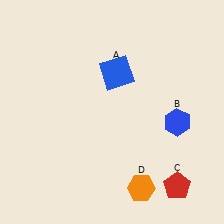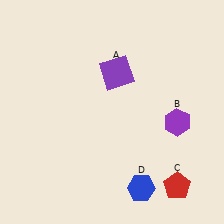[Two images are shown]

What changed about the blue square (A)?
In Image 1, A is blue. In Image 2, it changed to purple.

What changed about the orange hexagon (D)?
In Image 1, D is orange. In Image 2, it changed to blue.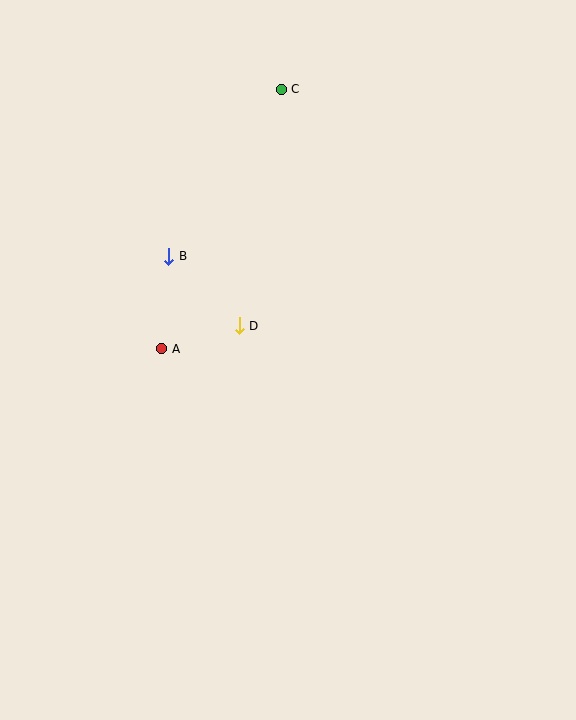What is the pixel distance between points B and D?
The distance between B and D is 99 pixels.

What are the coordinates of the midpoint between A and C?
The midpoint between A and C is at (221, 219).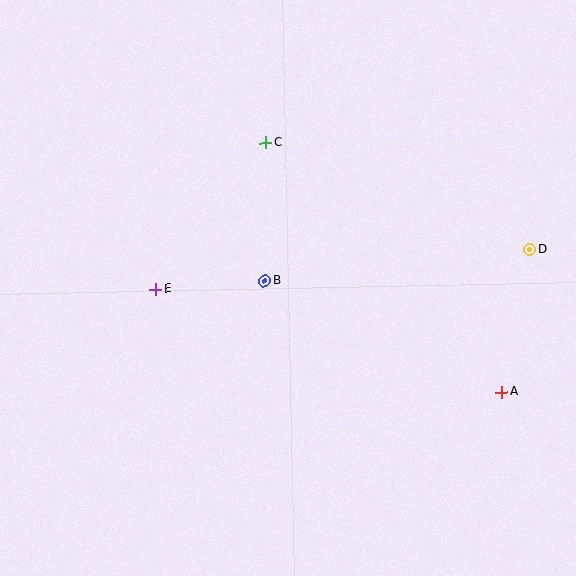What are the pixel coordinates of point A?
Point A is at (502, 392).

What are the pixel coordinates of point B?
Point B is at (265, 281).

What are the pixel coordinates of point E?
Point E is at (156, 289).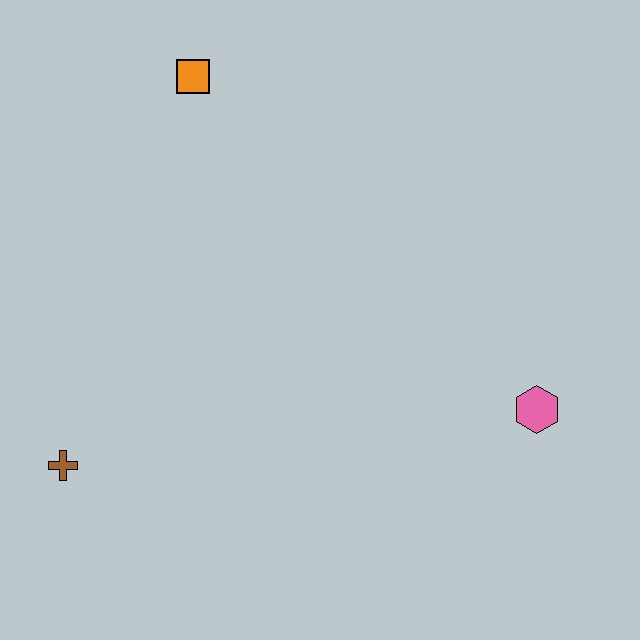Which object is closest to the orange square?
The brown cross is closest to the orange square.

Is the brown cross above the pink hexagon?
No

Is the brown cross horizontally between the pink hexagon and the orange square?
No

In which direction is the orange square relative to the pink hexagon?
The orange square is to the left of the pink hexagon.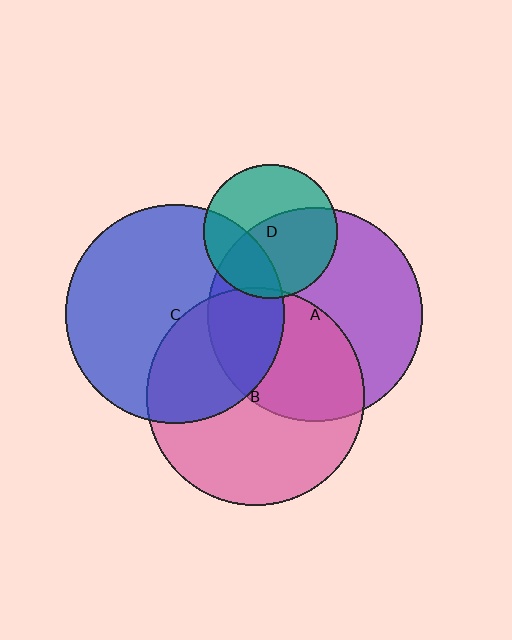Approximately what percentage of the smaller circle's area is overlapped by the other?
Approximately 55%.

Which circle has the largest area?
Circle C (blue).